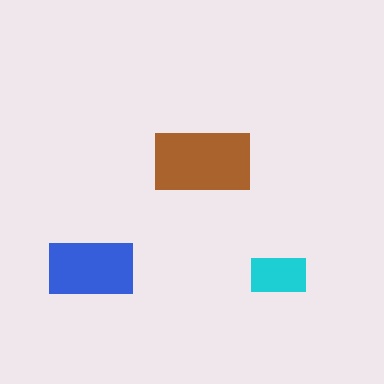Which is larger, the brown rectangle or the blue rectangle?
The brown one.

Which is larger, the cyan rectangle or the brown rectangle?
The brown one.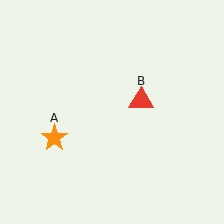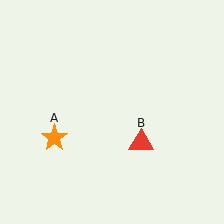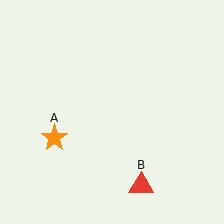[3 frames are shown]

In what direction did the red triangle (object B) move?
The red triangle (object B) moved down.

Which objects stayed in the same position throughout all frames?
Orange star (object A) remained stationary.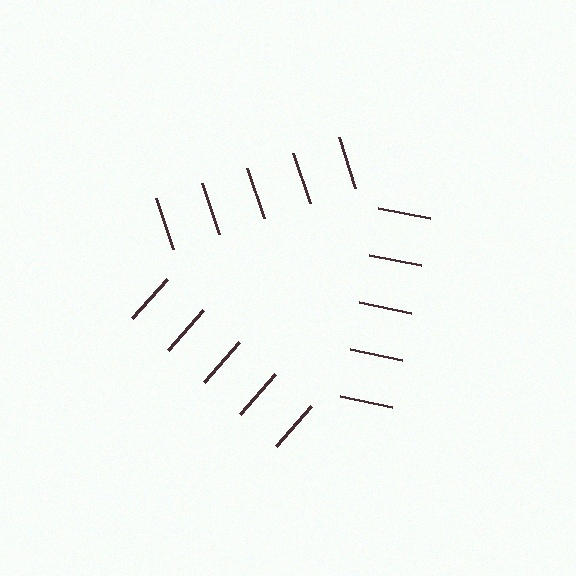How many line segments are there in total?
15 — 5 along each of the 3 edges.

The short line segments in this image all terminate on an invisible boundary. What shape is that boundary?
An illusory triangle — the line segments terminate on its edges but no continuous stroke is drawn.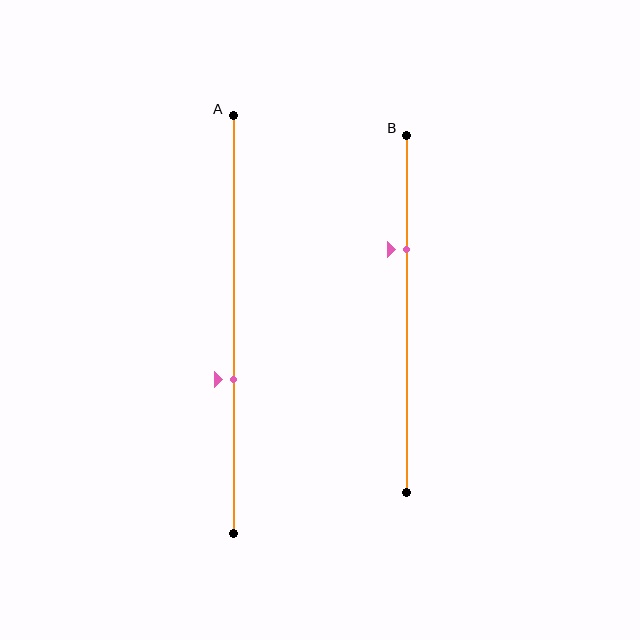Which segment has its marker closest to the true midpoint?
Segment A has its marker closest to the true midpoint.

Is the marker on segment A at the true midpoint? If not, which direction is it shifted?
No, the marker on segment A is shifted downward by about 13% of the segment length.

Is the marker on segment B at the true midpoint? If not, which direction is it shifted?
No, the marker on segment B is shifted upward by about 18% of the segment length.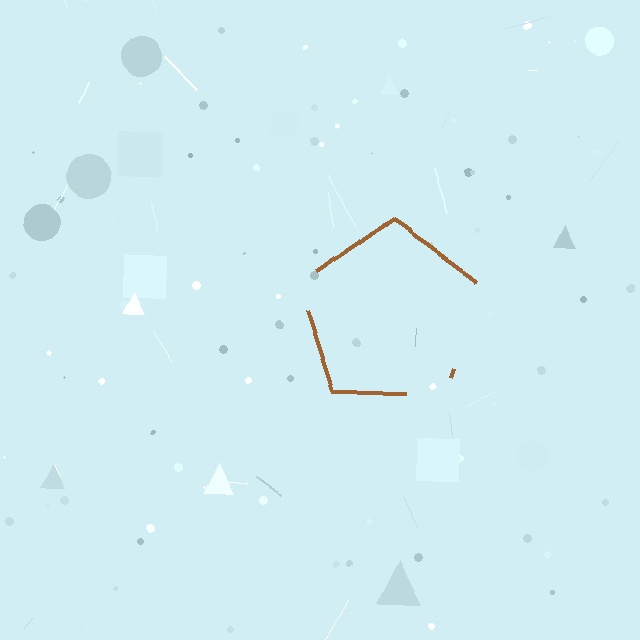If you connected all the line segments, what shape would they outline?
They would outline a pentagon.